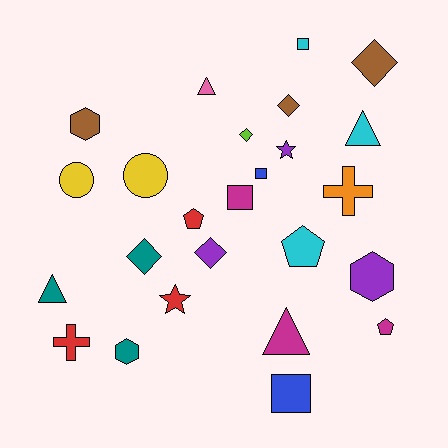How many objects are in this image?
There are 25 objects.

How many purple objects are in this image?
There are 3 purple objects.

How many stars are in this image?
There are 2 stars.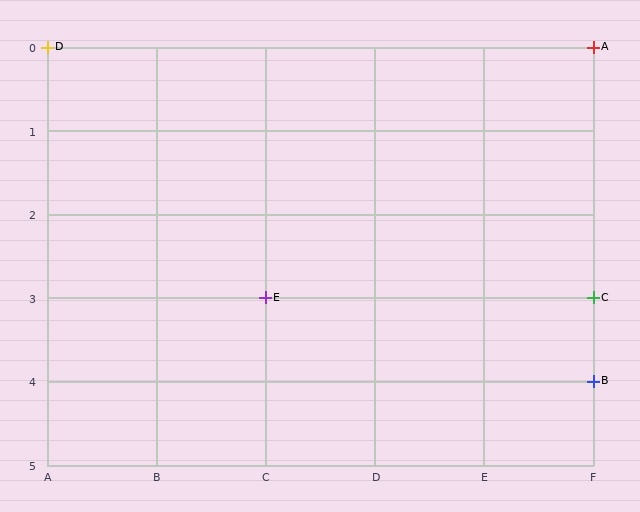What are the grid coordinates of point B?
Point B is at grid coordinates (F, 4).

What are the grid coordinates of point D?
Point D is at grid coordinates (A, 0).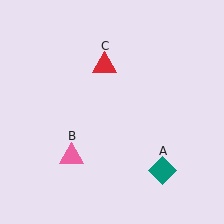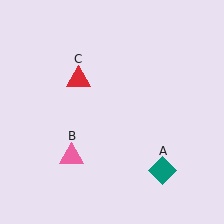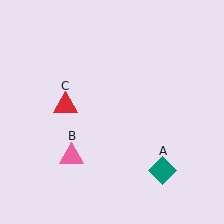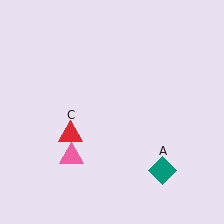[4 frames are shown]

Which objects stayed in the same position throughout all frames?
Teal diamond (object A) and pink triangle (object B) remained stationary.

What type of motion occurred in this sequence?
The red triangle (object C) rotated counterclockwise around the center of the scene.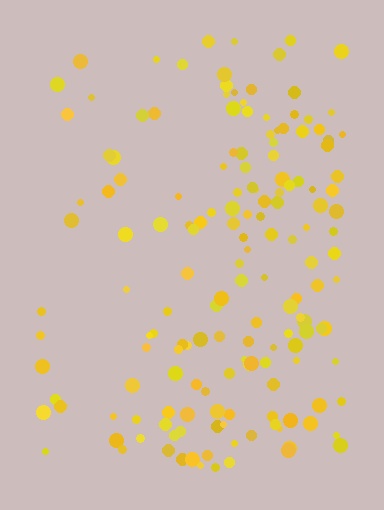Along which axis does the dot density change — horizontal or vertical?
Horizontal.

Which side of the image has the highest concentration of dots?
The right.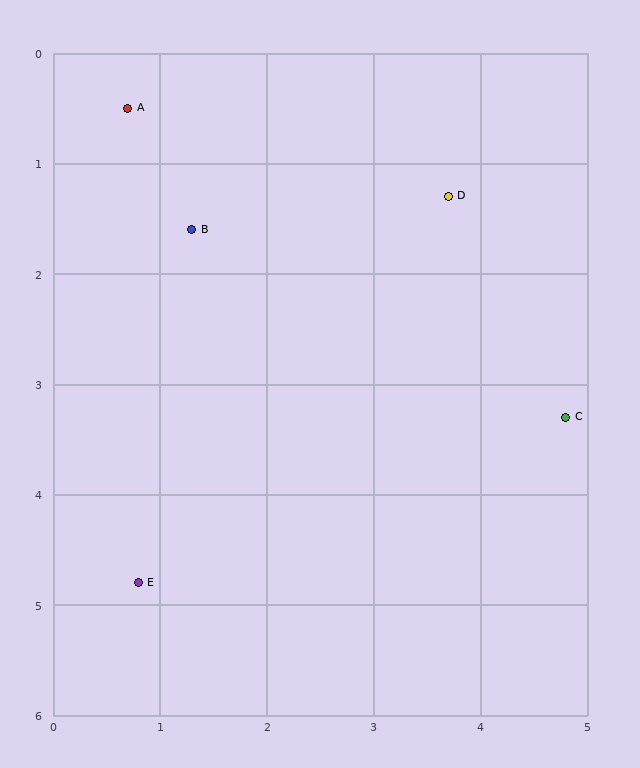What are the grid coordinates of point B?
Point B is at approximately (1.3, 1.6).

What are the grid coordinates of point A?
Point A is at approximately (0.7, 0.5).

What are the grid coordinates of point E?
Point E is at approximately (0.8, 4.8).